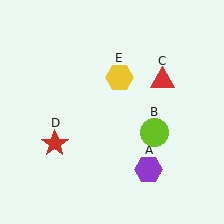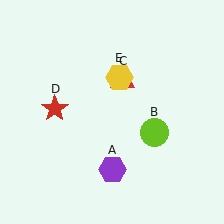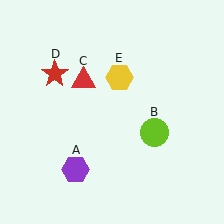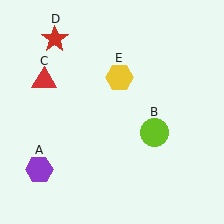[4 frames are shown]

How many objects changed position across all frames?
3 objects changed position: purple hexagon (object A), red triangle (object C), red star (object D).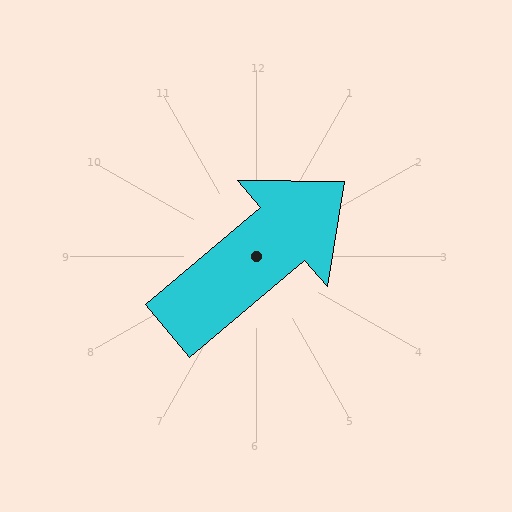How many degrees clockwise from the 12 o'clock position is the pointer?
Approximately 50 degrees.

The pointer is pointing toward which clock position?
Roughly 2 o'clock.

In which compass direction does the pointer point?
Northeast.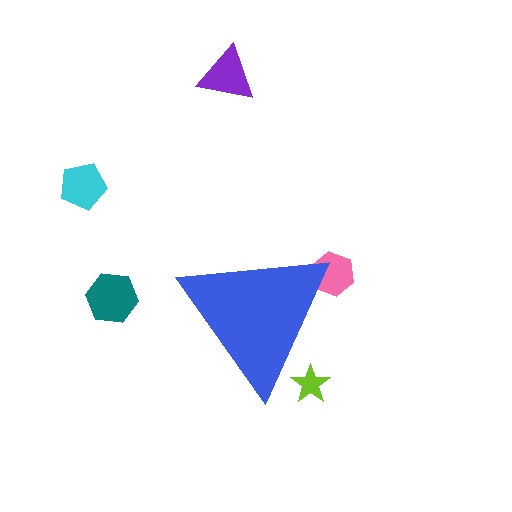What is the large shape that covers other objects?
A blue triangle.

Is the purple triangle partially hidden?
No, the purple triangle is fully visible.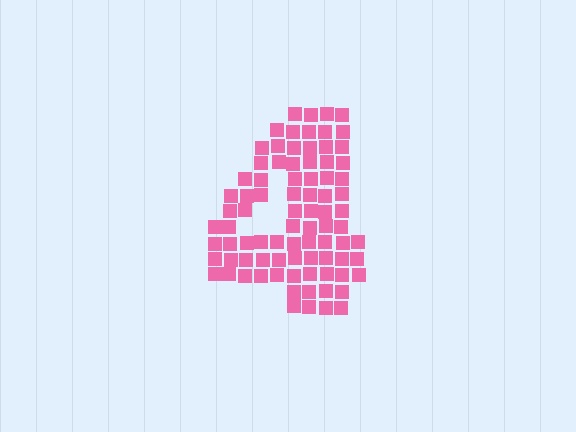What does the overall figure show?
The overall figure shows the digit 4.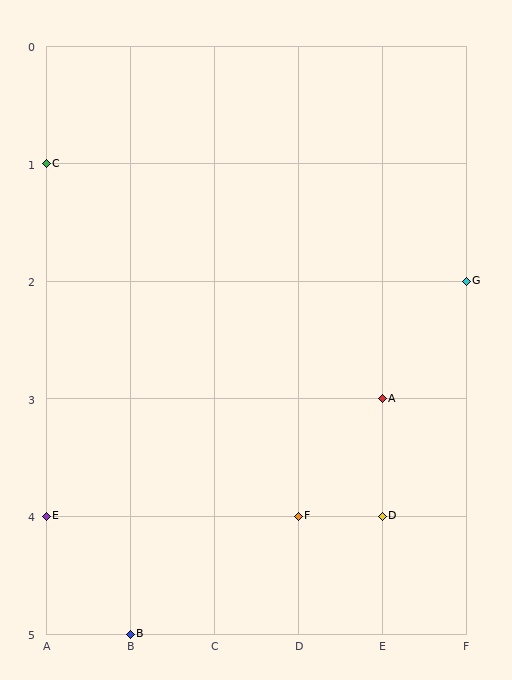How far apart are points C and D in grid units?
Points C and D are 4 columns and 3 rows apart (about 5.0 grid units diagonally).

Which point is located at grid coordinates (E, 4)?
Point D is at (E, 4).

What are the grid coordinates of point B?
Point B is at grid coordinates (B, 5).